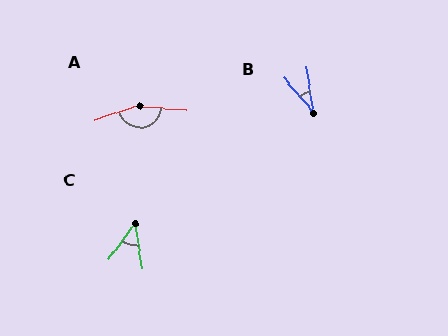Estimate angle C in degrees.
Approximately 45 degrees.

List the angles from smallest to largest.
B (32°), C (45°), A (156°).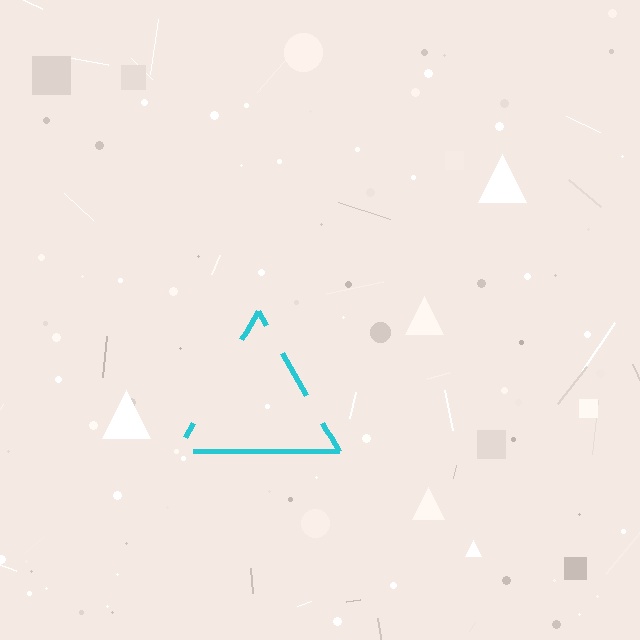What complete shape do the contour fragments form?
The contour fragments form a triangle.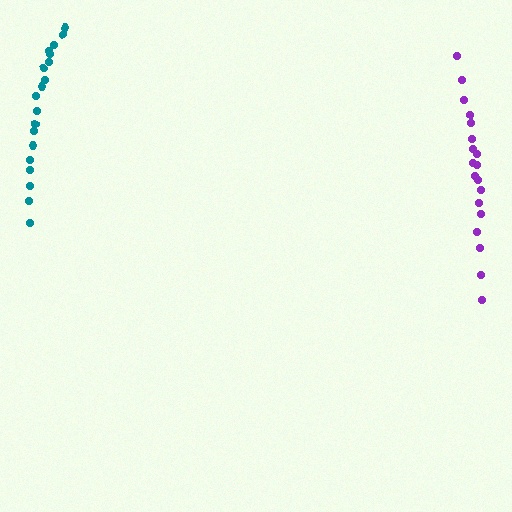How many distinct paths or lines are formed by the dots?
There are 2 distinct paths.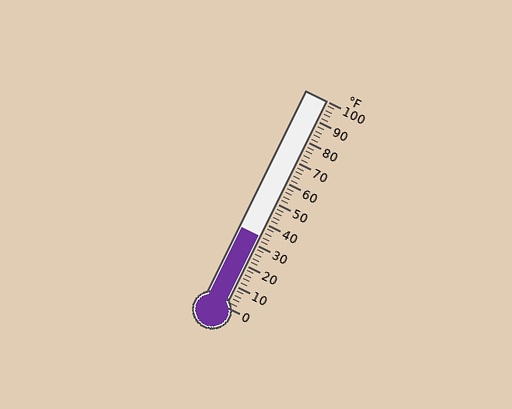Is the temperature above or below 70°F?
The temperature is below 70°F.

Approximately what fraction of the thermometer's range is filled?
The thermometer is filled to approximately 35% of its range.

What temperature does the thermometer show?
The thermometer shows approximately 34°F.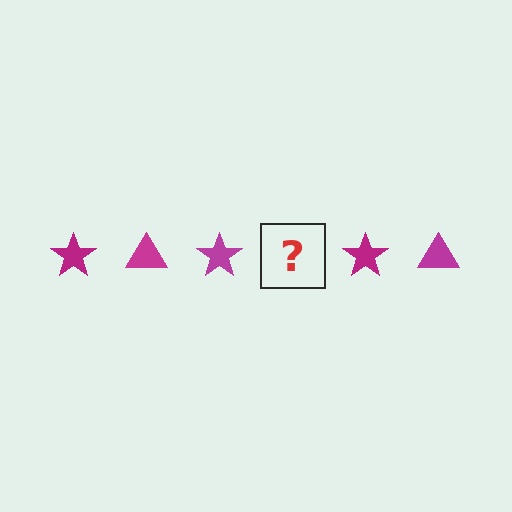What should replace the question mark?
The question mark should be replaced with a magenta triangle.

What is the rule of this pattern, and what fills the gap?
The rule is that the pattern cycles through star, triangle shapes in magenta. The gap should be filled with a magenta triangle.